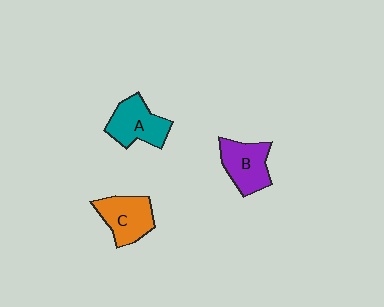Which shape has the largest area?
Shape A (teal).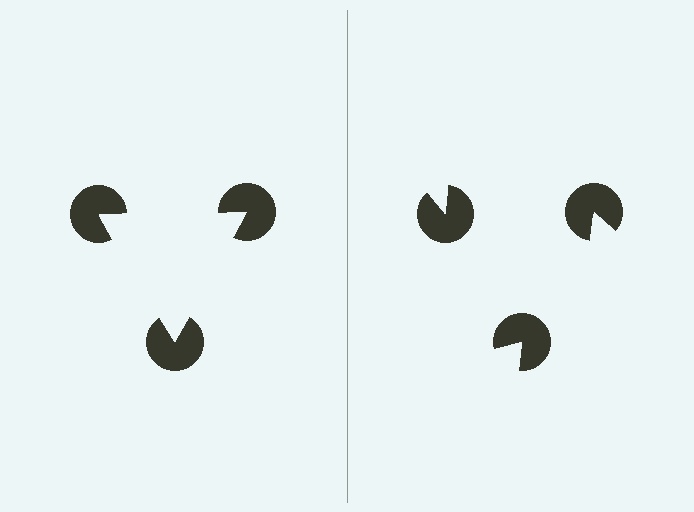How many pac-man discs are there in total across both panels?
6 — 3 on each side.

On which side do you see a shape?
An illusory triangle appears on the left side. On the right side the wedge cuts are rotated, so no coherent shape forms.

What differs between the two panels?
The pac-man discs are positioned identically on both sides; only the wedge orientations differ. On the left they align to a triangle; on the right they are misaligned.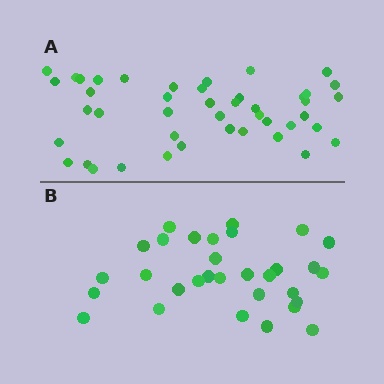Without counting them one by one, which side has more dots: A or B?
Region A (the top region) has more dots.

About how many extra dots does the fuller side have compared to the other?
Region A has approximately 15 more dots than region B.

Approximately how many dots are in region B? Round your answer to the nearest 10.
About 30 dots. (The exact count is 31, which rounds to 30.)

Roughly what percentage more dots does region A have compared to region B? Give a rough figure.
About 40% more.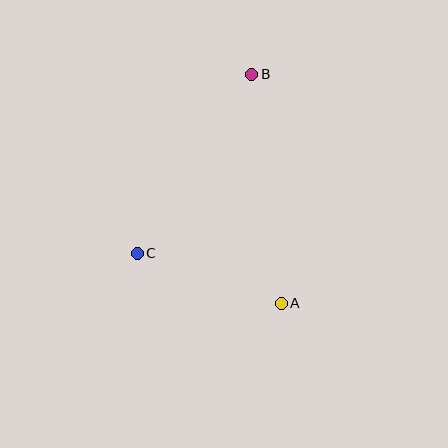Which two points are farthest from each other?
Points A and B are farthest from each other.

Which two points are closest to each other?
Points A and C are closest to each other.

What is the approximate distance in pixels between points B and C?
The distance between B and C is approximately 213 pixels.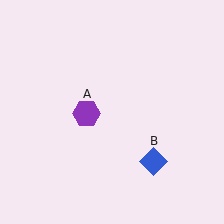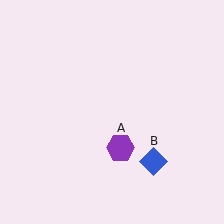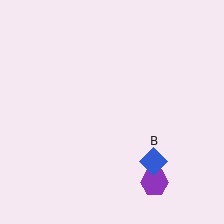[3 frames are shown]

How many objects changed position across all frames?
1 object changed position: purple hexagon (object A).